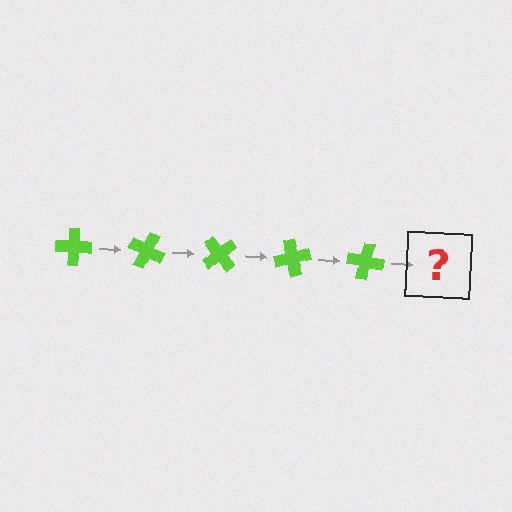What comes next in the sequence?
The next element should be a lime cross rotated 125 degrees.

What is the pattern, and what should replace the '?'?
The pattern is that the cross rotates 25 degrees each step. The '?' should be a lime cross rotated 125 degrees.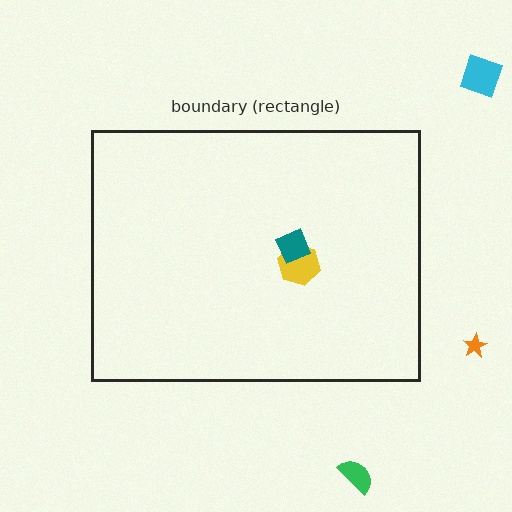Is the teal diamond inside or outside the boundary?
Inside.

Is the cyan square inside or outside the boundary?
Outside.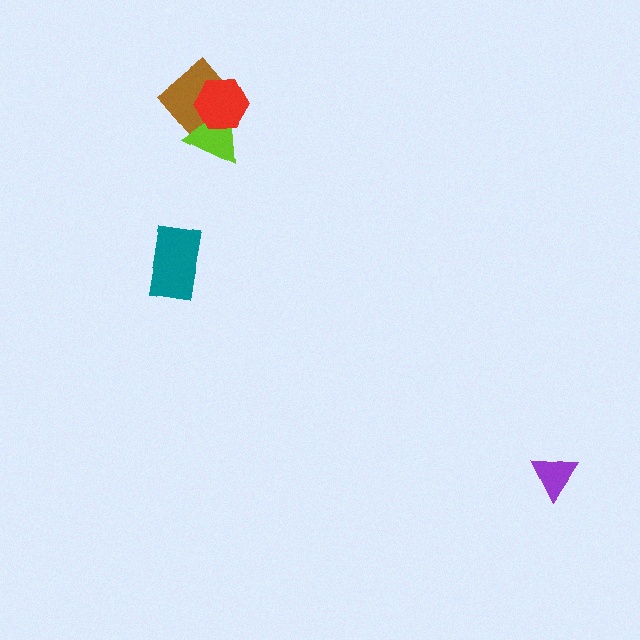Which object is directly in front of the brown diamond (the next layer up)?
The lime triangle is directly in front of the brown diamond.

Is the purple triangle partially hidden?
No, no other shape covers it.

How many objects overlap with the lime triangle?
2 objects overlap with the lime triangle.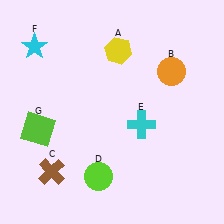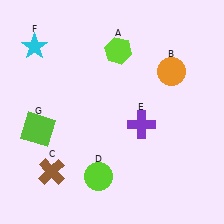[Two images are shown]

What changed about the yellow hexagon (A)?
In Image 1, A is yellow. In Image 2, it changed to lime.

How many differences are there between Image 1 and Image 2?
There are 2 differences between the two images.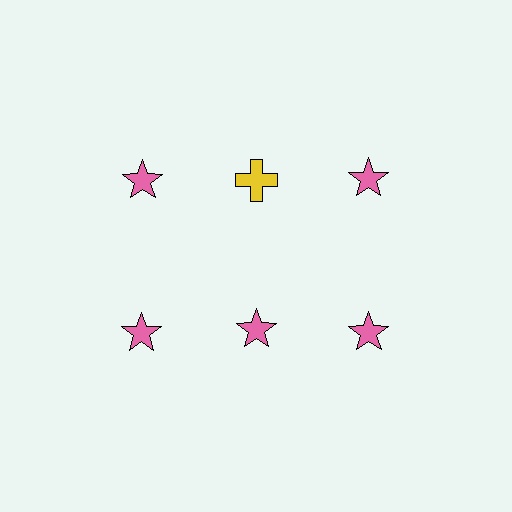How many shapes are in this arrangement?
There are 6 shapes arranged in a grid pattern.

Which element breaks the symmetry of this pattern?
The yellow cross in the top row, second from left column breaks the symmetry. All other shapes are pink stars.